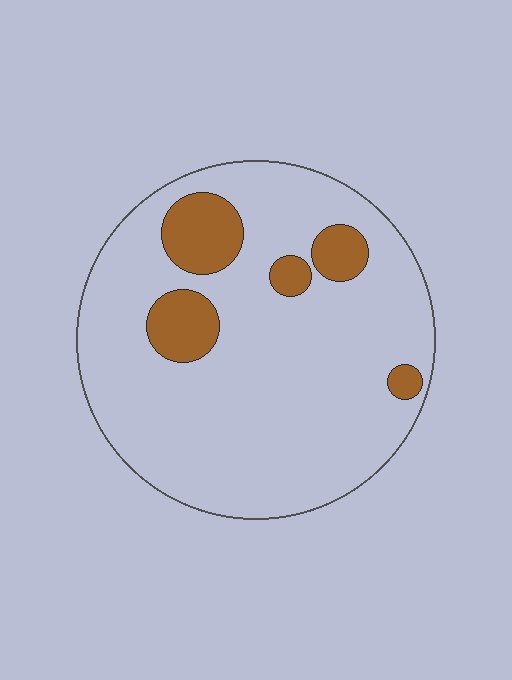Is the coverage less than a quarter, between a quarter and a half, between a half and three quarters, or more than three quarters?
Less than a quarter.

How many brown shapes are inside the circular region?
5.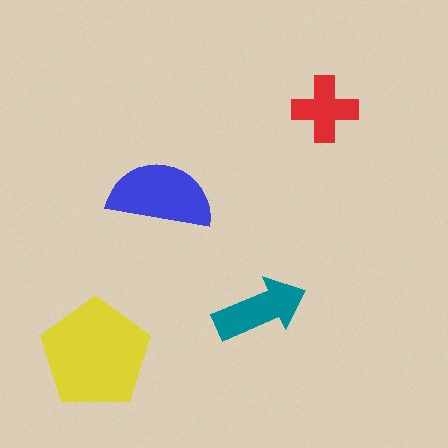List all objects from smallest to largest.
The red cross, the teal arrow, the blue semicircle, the yellow pentagon.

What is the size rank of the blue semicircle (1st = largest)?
2nd.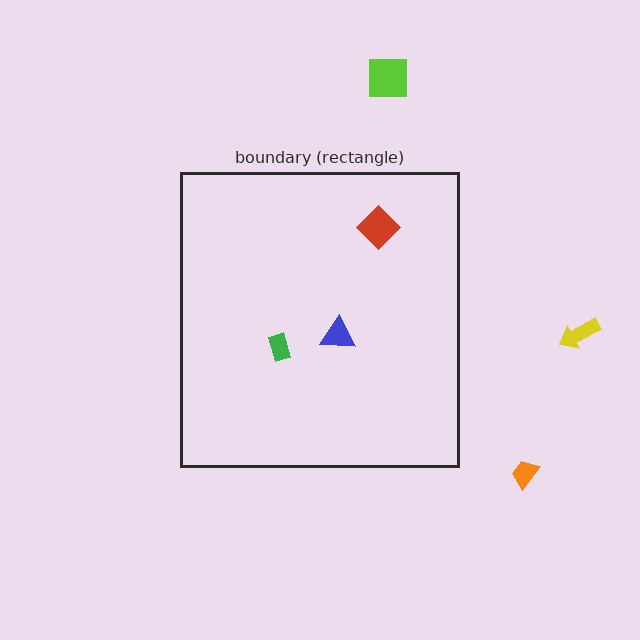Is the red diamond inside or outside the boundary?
Inside.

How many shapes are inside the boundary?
3 inside, 3 outside.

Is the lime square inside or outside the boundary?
Outside.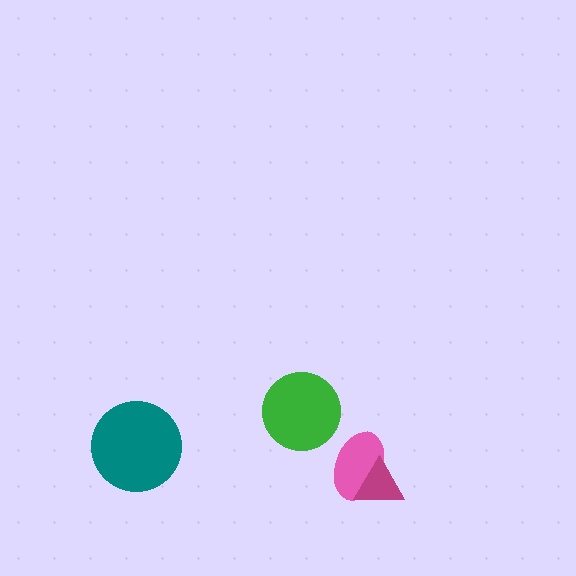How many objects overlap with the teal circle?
0 objects overlap with the teal circle.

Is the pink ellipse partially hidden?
Yes, it is partially covered by another shape.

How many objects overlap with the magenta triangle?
1 object overlaps with the magenta triangle.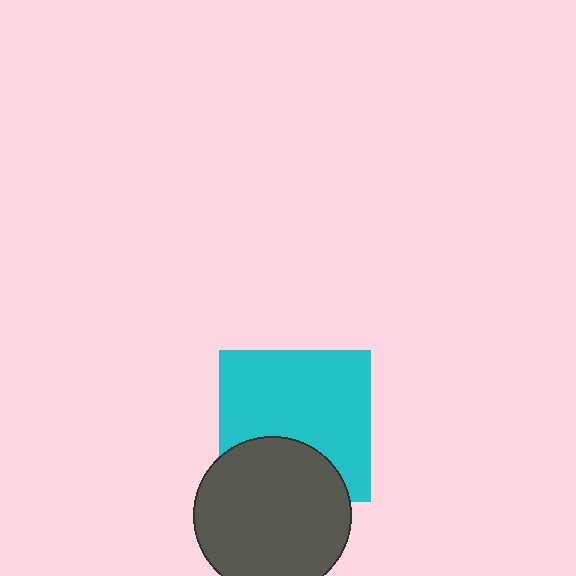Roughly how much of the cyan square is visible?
Most of it is visible (roughly 70%).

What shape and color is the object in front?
The object in front is a dark gray circle.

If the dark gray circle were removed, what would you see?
You would see the complete cyan square.